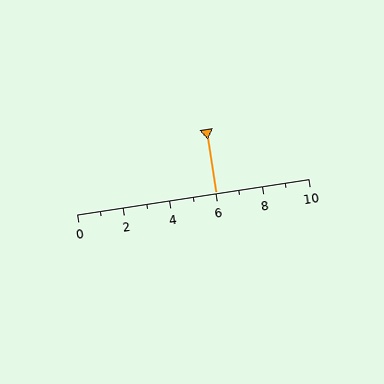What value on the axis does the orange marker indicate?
The marker indicates approximately 6.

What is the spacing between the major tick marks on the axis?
The major ticks are spaced 2 apart.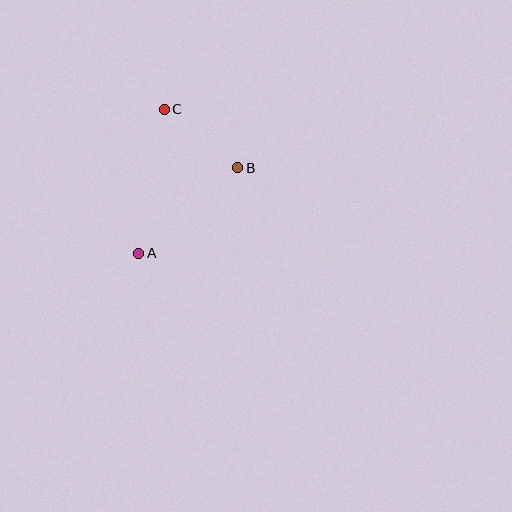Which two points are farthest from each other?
Points A and C are farthest from each other.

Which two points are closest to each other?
Points B and C are closest to each other.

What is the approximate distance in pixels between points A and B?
The distance between A and B is approximately 130 pixels.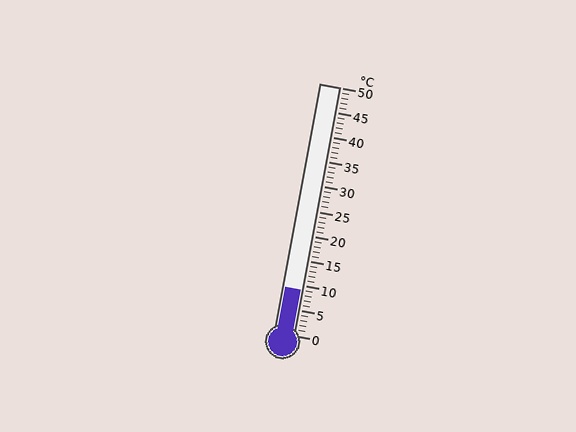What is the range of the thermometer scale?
The thermometer scale ranges from 0°C to 50°C.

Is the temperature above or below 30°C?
The temperature is below 30°C.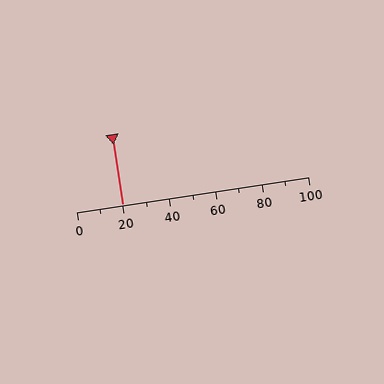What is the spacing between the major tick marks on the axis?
The major ticks are spaced 20 apart.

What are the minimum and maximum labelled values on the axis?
The axis runs from 0 to 100.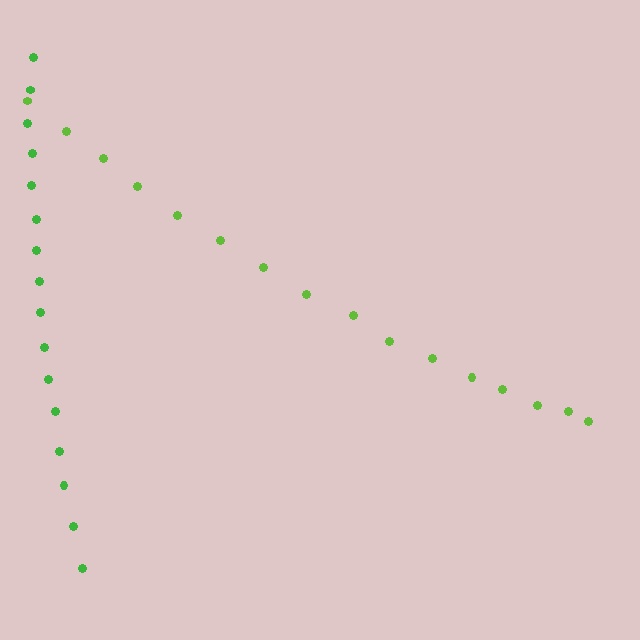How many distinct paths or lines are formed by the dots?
There are 2 distinct paths.